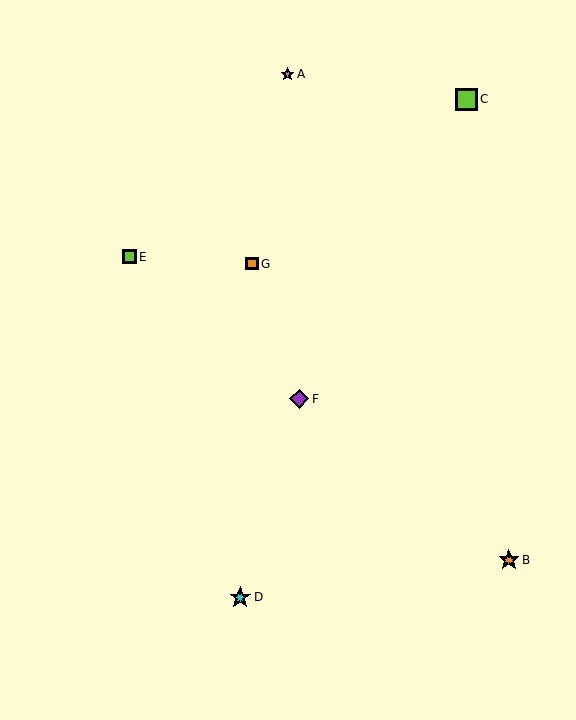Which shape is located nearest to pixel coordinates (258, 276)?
The orange square (labeled G) at (252, 264) is nearest to that location.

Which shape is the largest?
The lime square (labeled C) is the largest.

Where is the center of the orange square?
The center of the orange square is at (252, 264).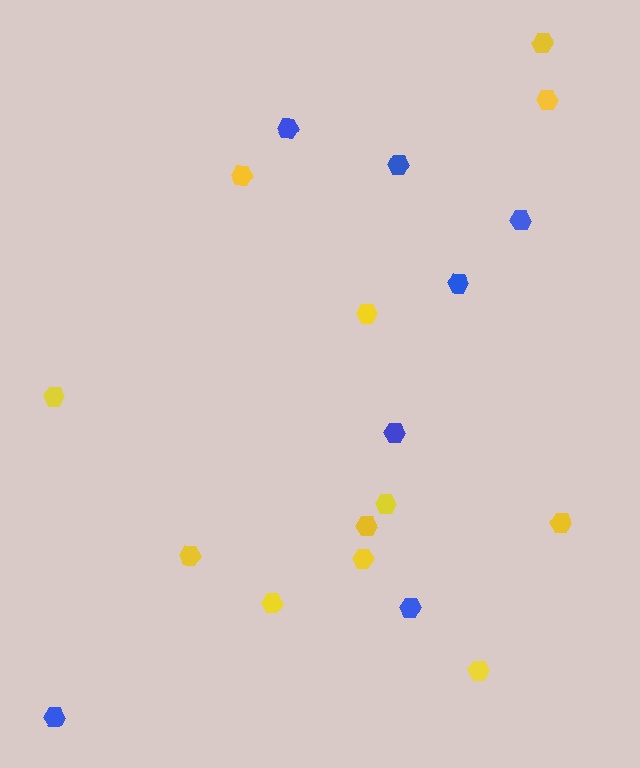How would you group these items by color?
There are 2 groups: one group of yellow hexagons (12) and one group of blue hexagons (7).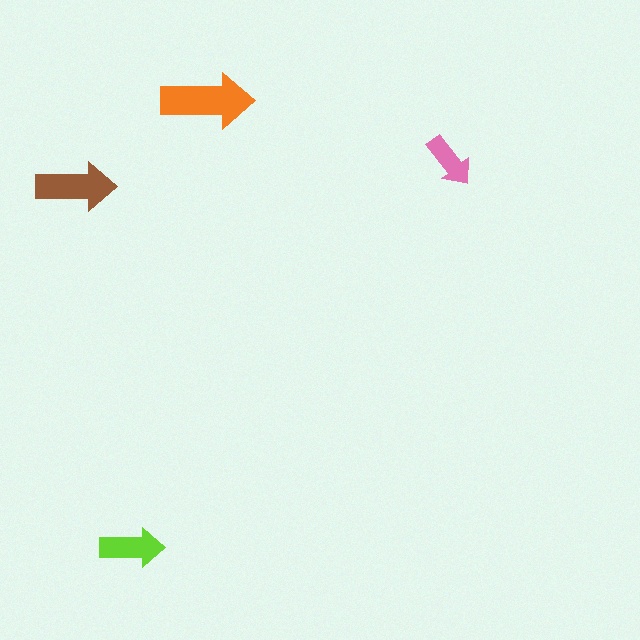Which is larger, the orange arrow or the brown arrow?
The orange one.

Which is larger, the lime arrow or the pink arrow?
The lime one.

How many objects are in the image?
There are 4 objects in the image.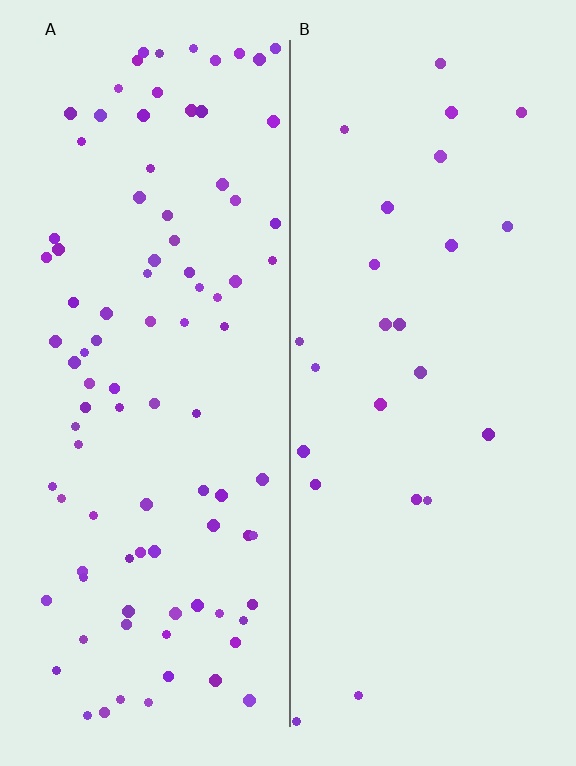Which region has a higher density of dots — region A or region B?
A (the left).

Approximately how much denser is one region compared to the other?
Approximately 3.8× — region A over region B.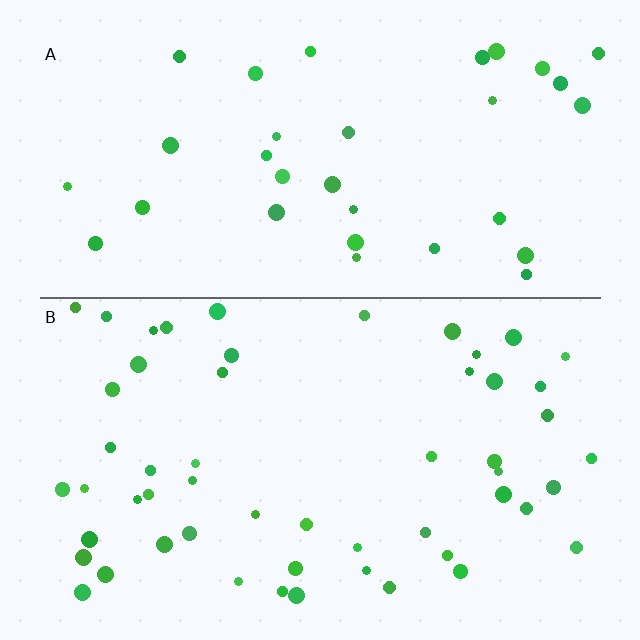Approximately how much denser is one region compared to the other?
Approximately 1.6× — region B over region A.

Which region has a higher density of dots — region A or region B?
B (the bottom).